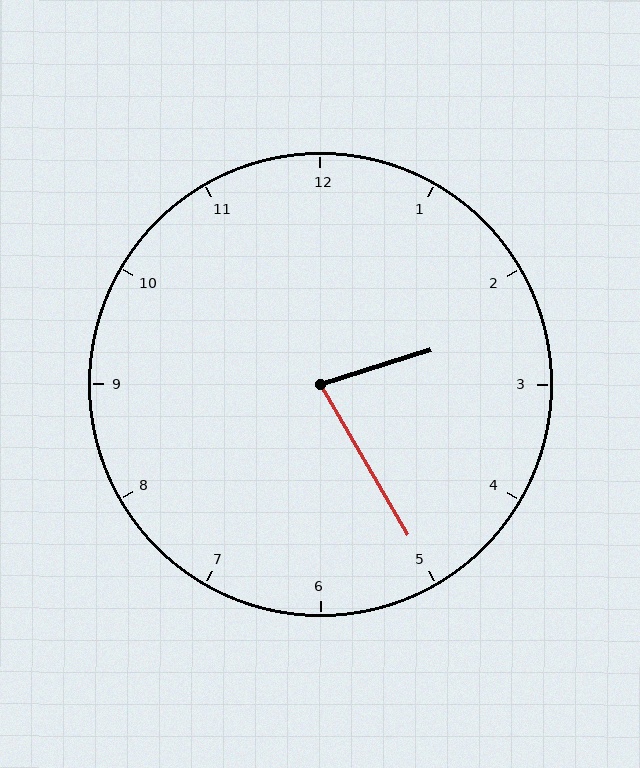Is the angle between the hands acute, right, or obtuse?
It is acute.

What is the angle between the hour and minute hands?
Approximately 78 degrees.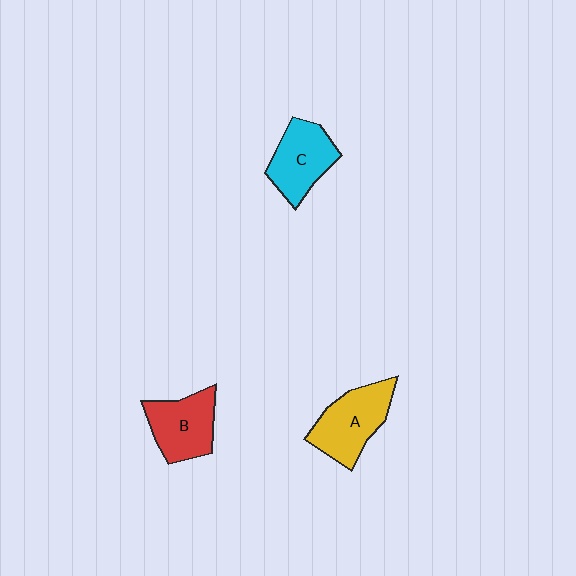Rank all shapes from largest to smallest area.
From largest to smallest: A (yellow), C (cyan), B (red).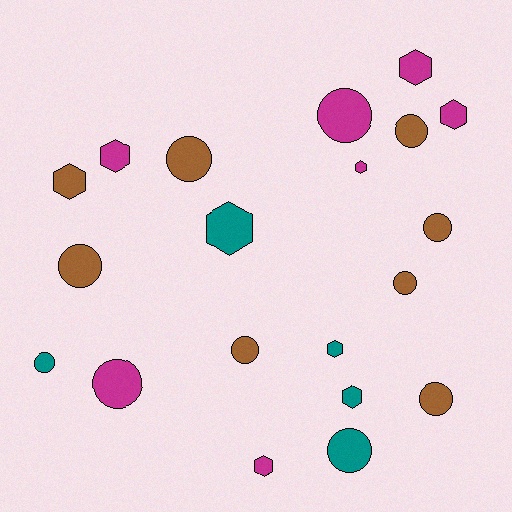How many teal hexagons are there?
There are 3 teal hexagons.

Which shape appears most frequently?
Circle, with 11 objects.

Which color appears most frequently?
Brown, with 8 objects.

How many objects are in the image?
There are 20 objects.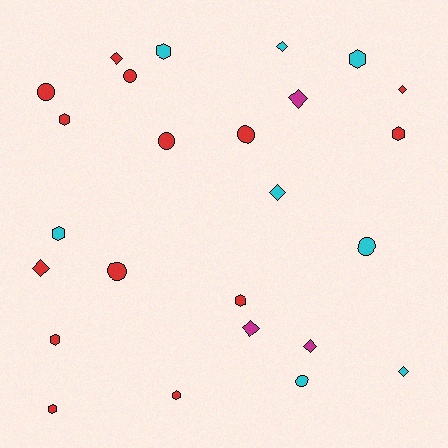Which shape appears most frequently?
Hexagon, with 9 objects.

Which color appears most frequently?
Red, with 14 objects.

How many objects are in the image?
There are 25 objects.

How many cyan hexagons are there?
There are 3 cyan hexagons.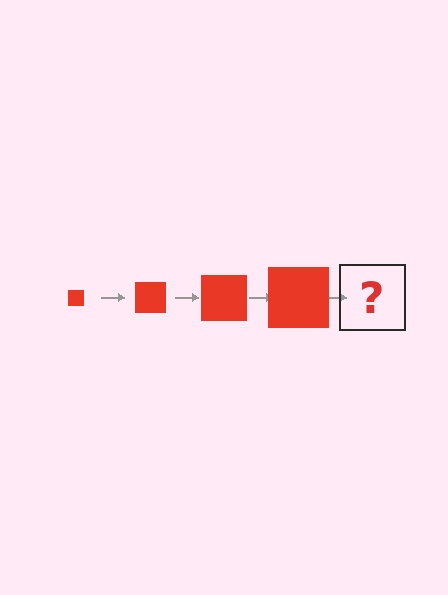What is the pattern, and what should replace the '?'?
The pattern is that the square gets progressively larger each step. The '?' should be a red square, larger than the previous one.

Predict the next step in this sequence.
The next step is a red square, larger than the previous one.